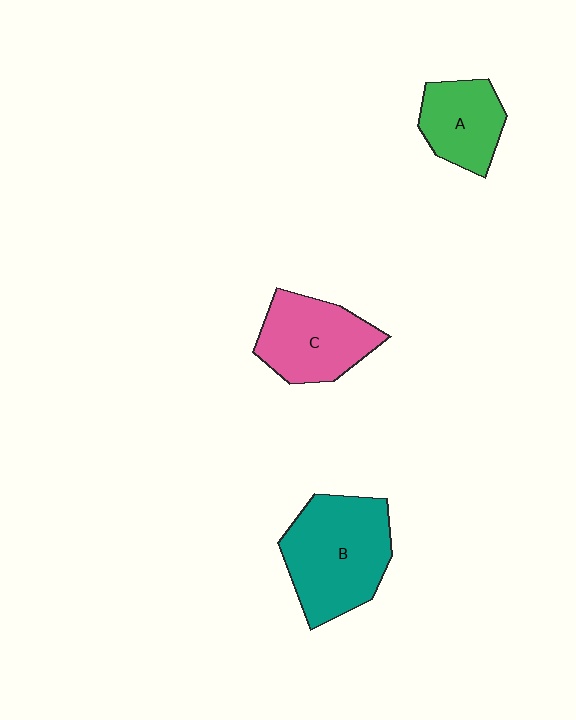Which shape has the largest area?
Shape B (teal).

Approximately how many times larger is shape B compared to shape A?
Approximately 1.7 times.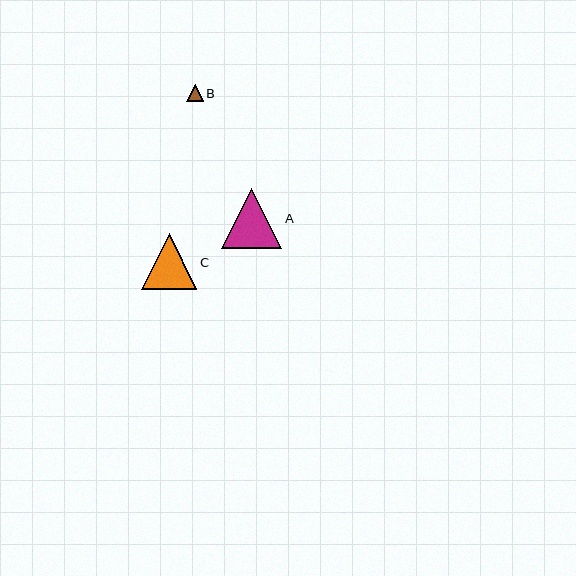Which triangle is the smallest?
Triangle B is the smallest with a size of approximately 16 pixels.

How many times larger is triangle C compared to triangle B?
Triangle C is approximately 3.4 times the size of triangle B.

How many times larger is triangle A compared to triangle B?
Triangle A is approximately 3.7 times the size of triangle B.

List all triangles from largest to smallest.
From largest to smallest: A, C, B.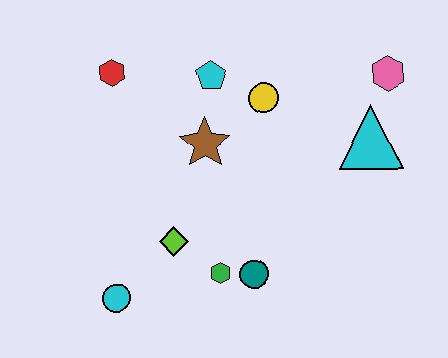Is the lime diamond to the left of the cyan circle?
No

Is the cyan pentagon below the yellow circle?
No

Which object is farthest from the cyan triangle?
The cyan circle is farthest from the cyan triangle.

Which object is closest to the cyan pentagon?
The yellow circle is closest to the cyan pentagon.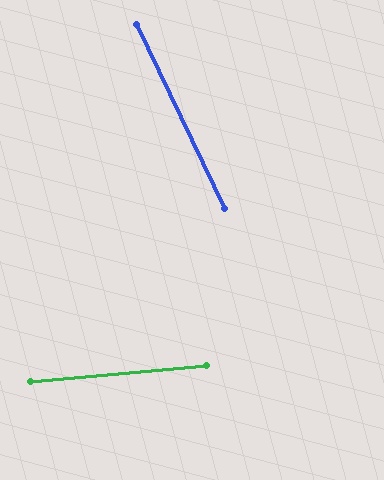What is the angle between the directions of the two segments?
Approximately 70 degrees.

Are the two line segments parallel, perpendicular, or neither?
Neither parallel nor perpendicular — they differ by about 70°.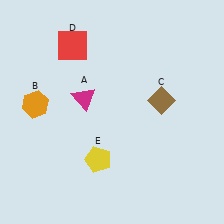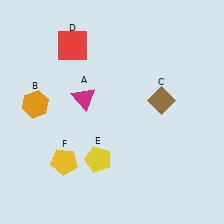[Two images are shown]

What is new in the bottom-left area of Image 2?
A yellow pentagon (F) was added in the bottom-left area of Image 2.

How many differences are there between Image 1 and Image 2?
There is 1 difference between the two images.